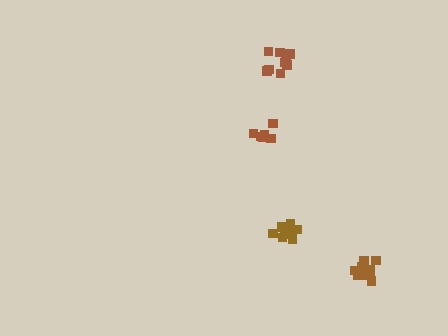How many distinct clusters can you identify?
There are 4 distinct clusters.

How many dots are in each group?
Group 1: 9 dots, Group 2: 6 dots, Group 3: 9 dots, Group 4: 10 dots (34 total).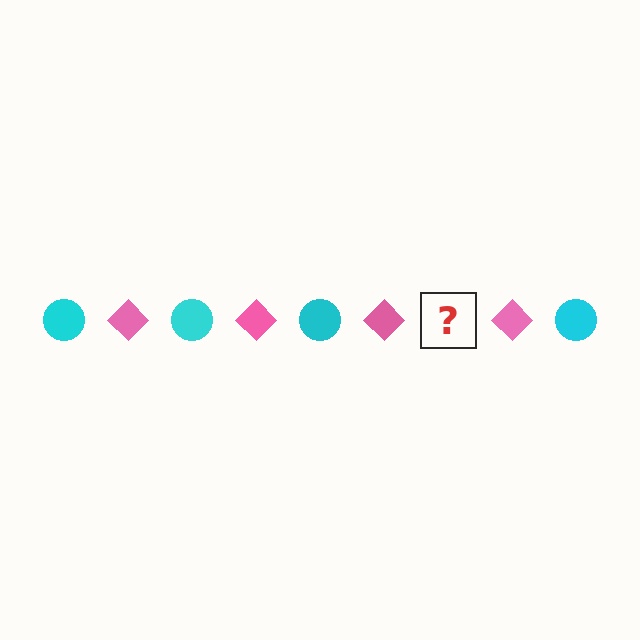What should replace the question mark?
The question mark should be replaced with a cyan circle.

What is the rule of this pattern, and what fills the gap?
The rule is that the pattern alternates between cyan circle and pink diamond. The gap should be filled with a cyan circle.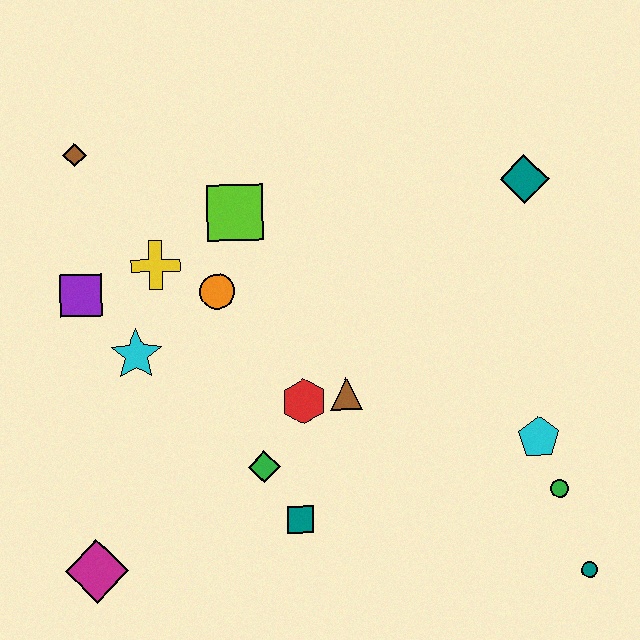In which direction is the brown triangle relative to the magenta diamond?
The brown triangle is to the right of the magenta diamond.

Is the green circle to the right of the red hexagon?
Yes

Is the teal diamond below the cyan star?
No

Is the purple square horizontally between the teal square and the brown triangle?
No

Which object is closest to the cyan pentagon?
The green circle is closest to the cyan pentagon.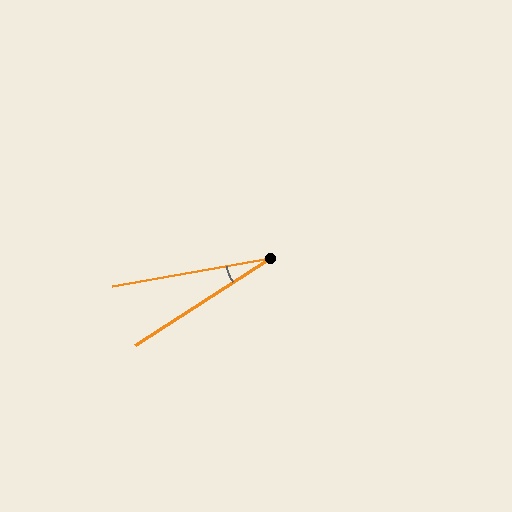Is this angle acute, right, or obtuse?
It is acute.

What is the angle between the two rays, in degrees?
Approximately 23 degrees.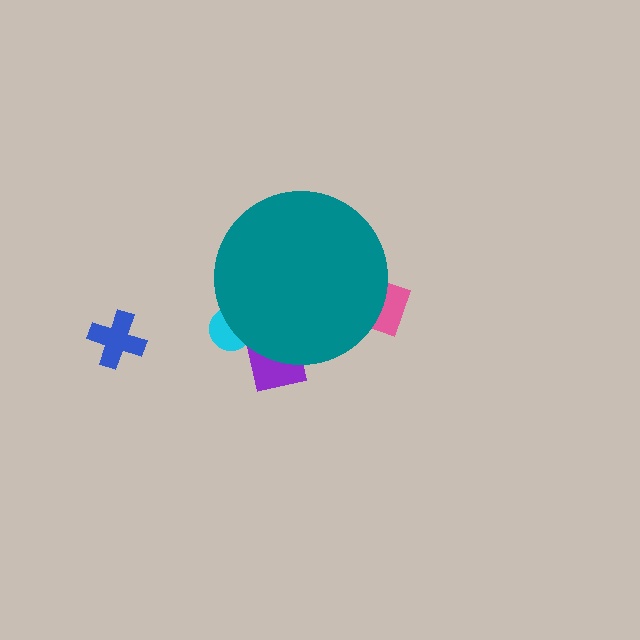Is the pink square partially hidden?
Yes, the pink square is partially hidden behind the teal circle.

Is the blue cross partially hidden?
No, the blue cross is fully visible.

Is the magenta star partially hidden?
Yes, the magenta star is partially hidden behind the teal circle.